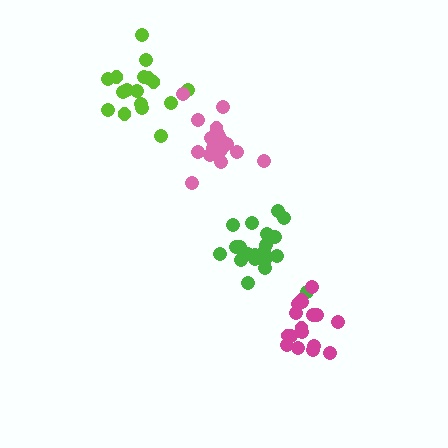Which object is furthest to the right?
The magenta cluster is rightmost.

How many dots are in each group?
Group 1: 17 dots, Group 2: 20 dots, Group 3: 17 dots, Group 4: 16 dots (70 total).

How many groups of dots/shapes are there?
There are 4 groups.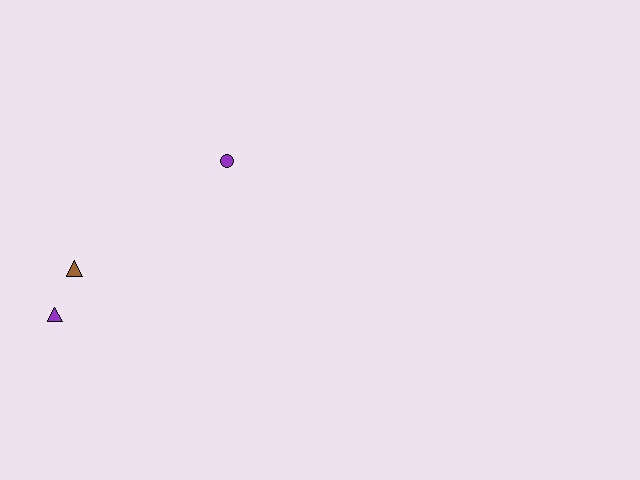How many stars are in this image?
There are no stars.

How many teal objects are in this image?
There are no teal objects.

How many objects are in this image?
There are 3 objects.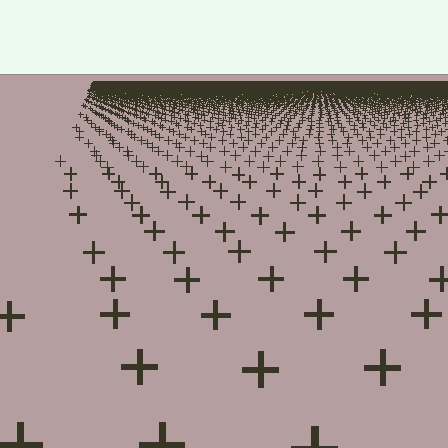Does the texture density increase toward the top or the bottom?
Density increases toward the top.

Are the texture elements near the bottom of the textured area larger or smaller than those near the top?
Larger. Near the bottom, elements are closer to the viewer and appear at a bigger on-screen size.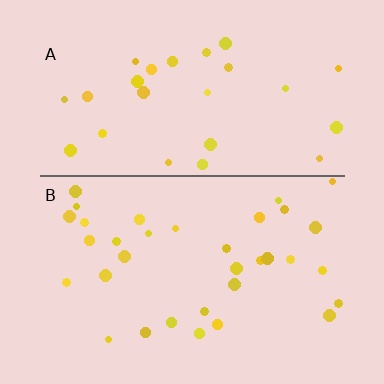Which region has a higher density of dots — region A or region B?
B (the bottom).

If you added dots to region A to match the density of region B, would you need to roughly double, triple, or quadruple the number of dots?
Approximately double.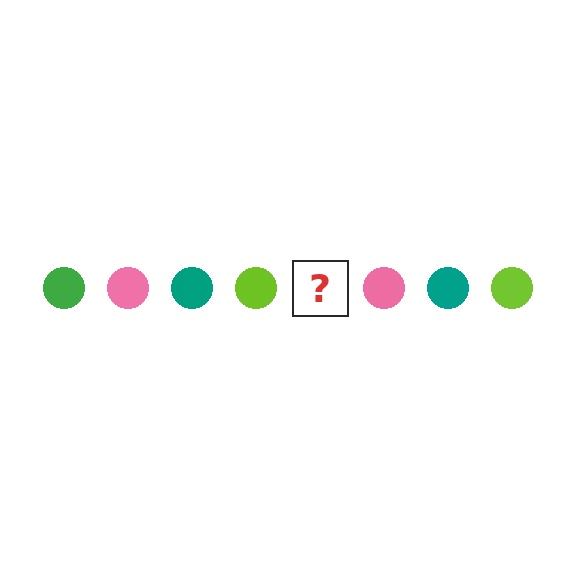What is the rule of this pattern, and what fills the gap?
The rule is that the pattern cycles through green, pink, teal, lime circles. The gap should be filled with a green circle.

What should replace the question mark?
The question mark should be replaced with a green circle.